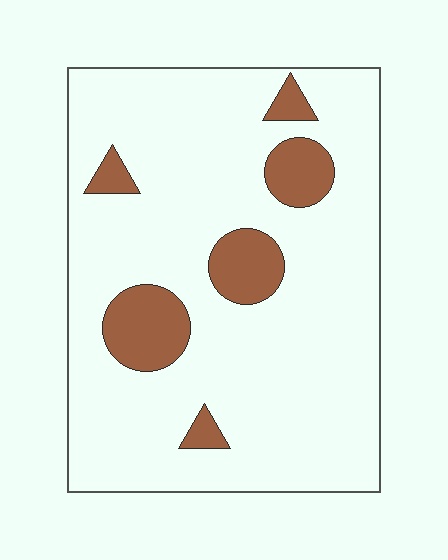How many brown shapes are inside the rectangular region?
6.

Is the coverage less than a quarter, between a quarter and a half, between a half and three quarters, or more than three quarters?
Less than a quarter.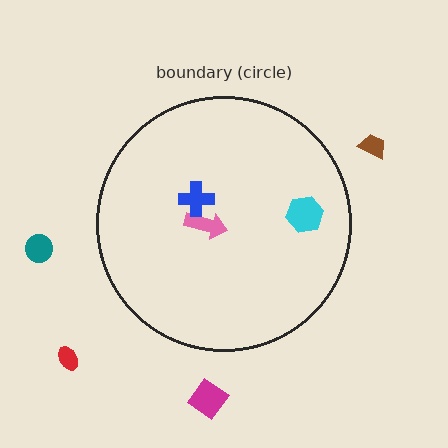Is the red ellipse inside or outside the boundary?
Outside.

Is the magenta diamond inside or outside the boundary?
Outside.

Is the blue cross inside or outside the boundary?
Inside.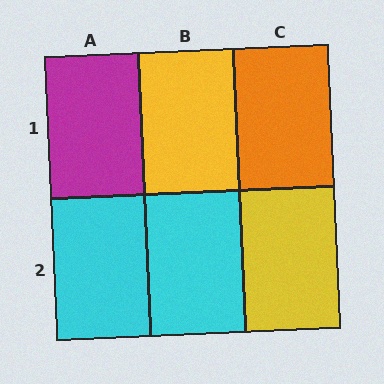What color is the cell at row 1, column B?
Yellow.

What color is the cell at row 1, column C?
Orange.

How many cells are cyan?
2 cells are cyan.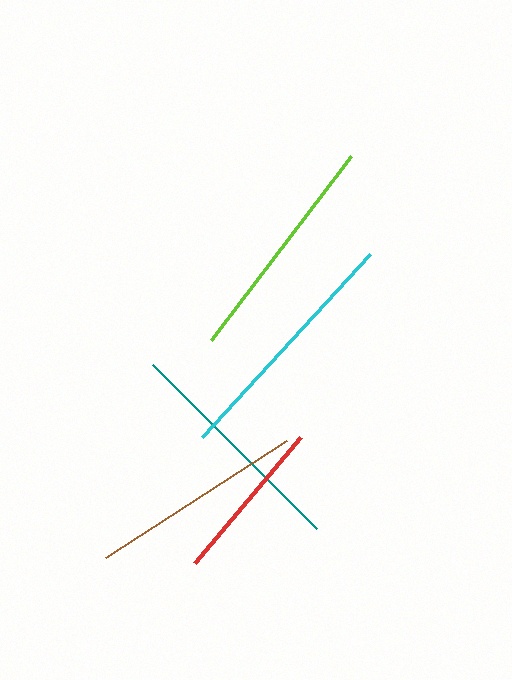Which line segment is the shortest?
The red line is the shortest at approximately 164 pixels.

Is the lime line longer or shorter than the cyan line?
The cyan line is longer than the lime line.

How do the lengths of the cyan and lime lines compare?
The cyan and lime lines are approximately the same length.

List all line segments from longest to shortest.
From longest to shortest: cyan, teal, lime, brown, red.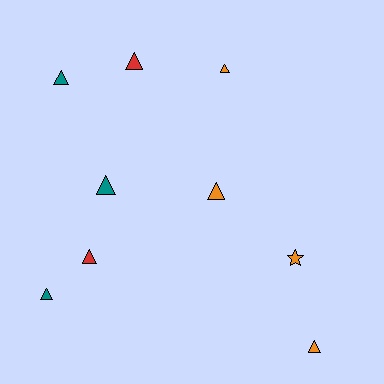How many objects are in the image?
There are 9 objects.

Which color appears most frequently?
Orange, with 4 objects.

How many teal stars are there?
There are no teal stars.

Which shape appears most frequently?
Triangle, with 8 objects.